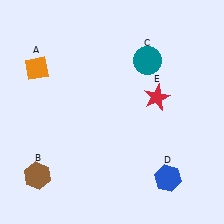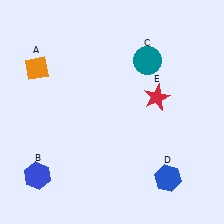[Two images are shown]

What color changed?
The hexagon (B) changed from brown in Image 1 to blue in Image 2.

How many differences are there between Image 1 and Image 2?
There is 1 difference between the two images.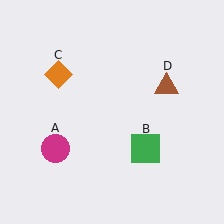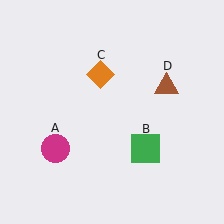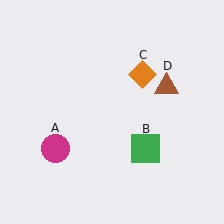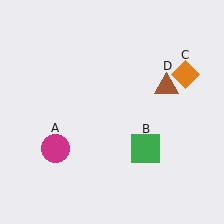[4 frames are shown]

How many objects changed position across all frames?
1 object changed position: orange diamond (object C).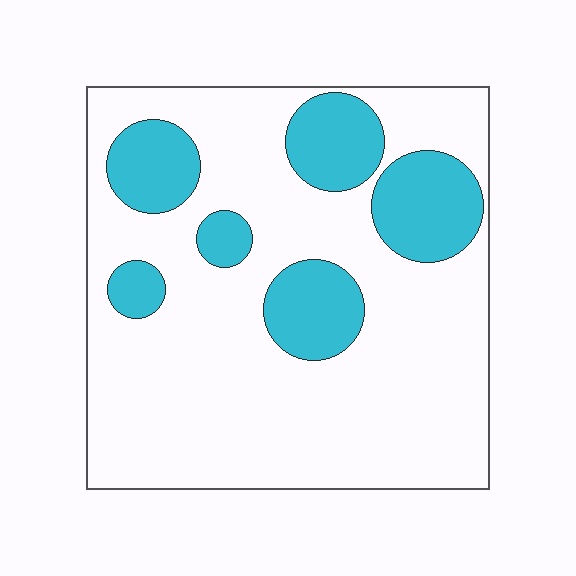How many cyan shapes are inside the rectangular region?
6.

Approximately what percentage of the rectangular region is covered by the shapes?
Approximately 25%.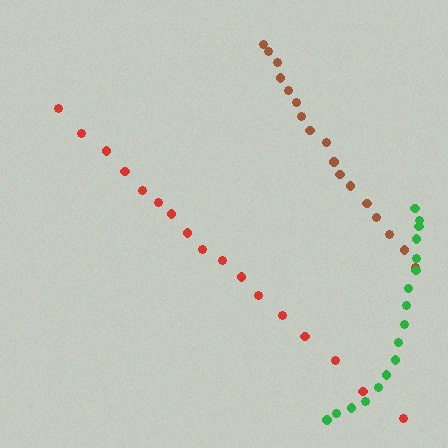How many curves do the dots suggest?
There are 3 distinct paths.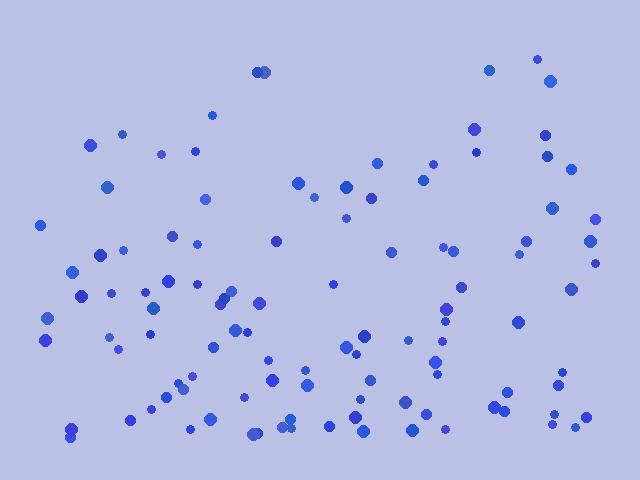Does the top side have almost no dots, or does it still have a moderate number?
Still a moderate number, just noticeably fewer than the bottom.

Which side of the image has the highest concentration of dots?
The bottom.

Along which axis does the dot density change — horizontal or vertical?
Vertical.